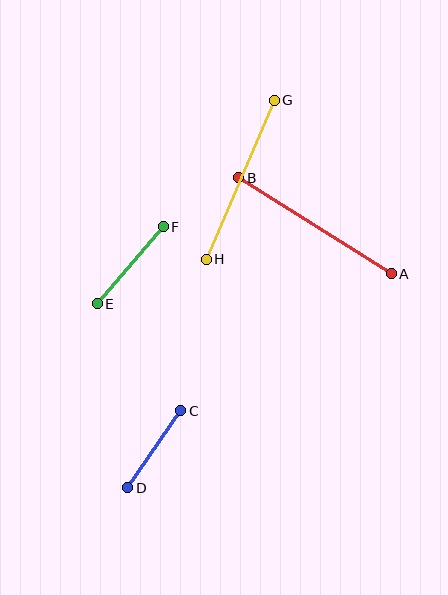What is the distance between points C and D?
The distance is approximately 93 pixels.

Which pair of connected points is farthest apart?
Points A and B are farthest apart.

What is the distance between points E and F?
The distance is approximately 101 pixels.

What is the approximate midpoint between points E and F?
The midpoint is at approximately (130, 265) pixels.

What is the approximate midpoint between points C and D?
The midpoint is at approximately (154, 449) pixels.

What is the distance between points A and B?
The distance is approximately 181 pixels.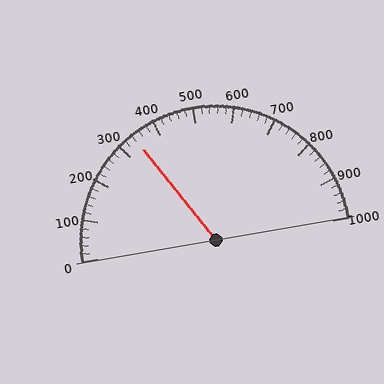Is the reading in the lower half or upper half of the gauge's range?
The reading is in the lower half of the range (0 to 1000).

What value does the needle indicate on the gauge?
The needle indicates approximately 340.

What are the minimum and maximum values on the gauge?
The gauge ranges from 0 to 1000.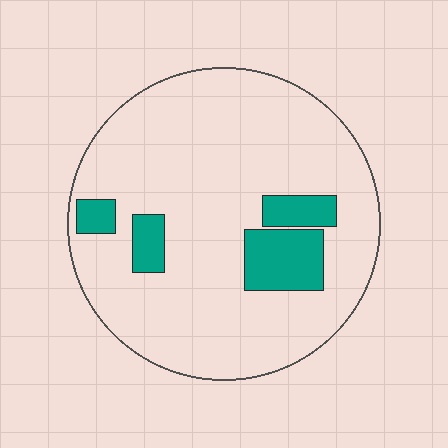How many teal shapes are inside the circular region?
4.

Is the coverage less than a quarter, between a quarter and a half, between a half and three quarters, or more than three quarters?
Less than a quarter.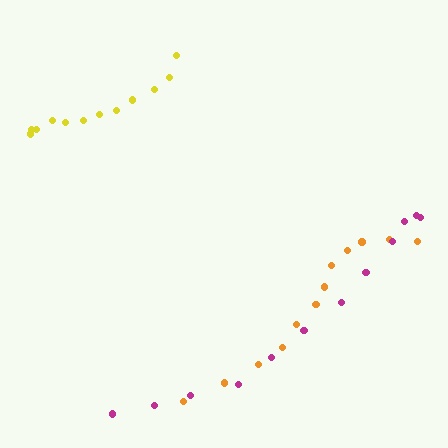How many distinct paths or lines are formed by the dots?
There are 3 distinct paths.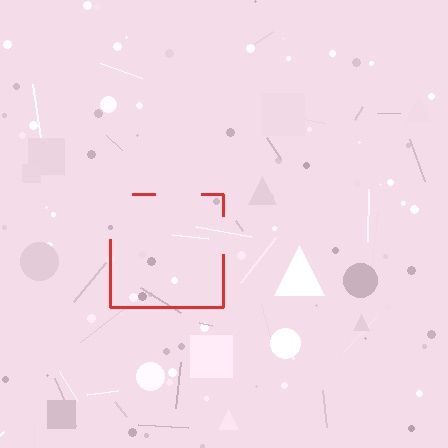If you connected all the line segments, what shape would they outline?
They would outline a square.